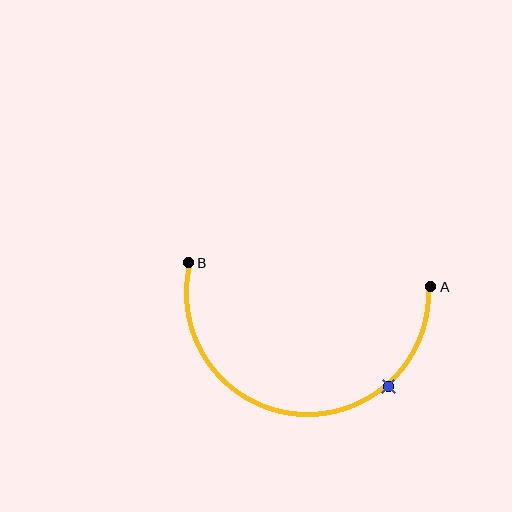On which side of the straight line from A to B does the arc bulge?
The arc bulges below the straight line connecting A and B.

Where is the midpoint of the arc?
The arc midpoint is the point on the curve farthest from the straight line joining A and B. It sits below that line.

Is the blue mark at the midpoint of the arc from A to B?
No. The blue mark lies on the arc but is closer to endpoint A. The arc midpoint would be at the point on the curve equidistant along the arc from both A and B.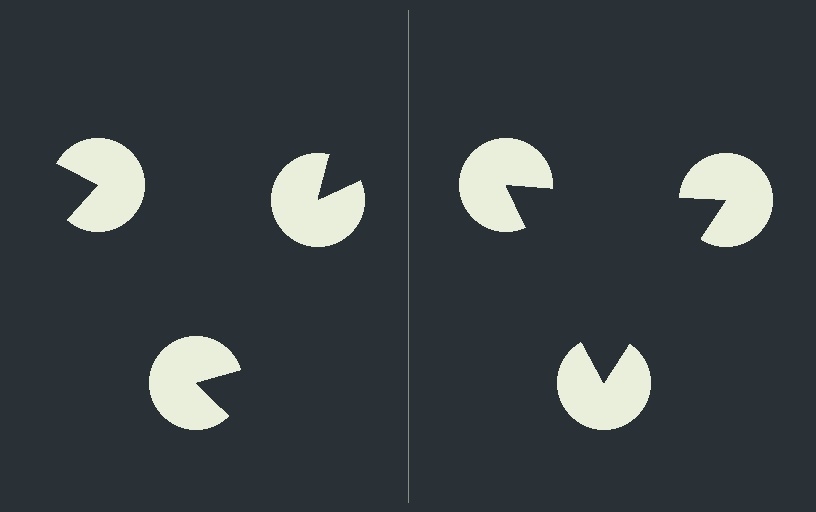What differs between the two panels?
The pac-man discs are positioned identically on both sides; only the wedge orientations differ. On the right they align to a triangle; on the left they are misaligned.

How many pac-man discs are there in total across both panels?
6 — 3 on each side.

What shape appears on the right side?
An illusory triangle.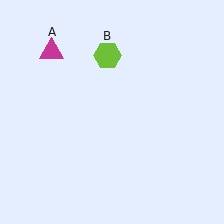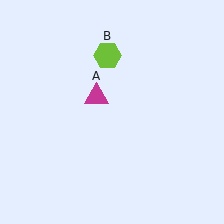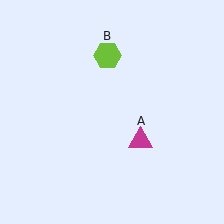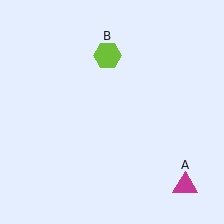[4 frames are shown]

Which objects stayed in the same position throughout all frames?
Lime hexagon (object B) remained stationary.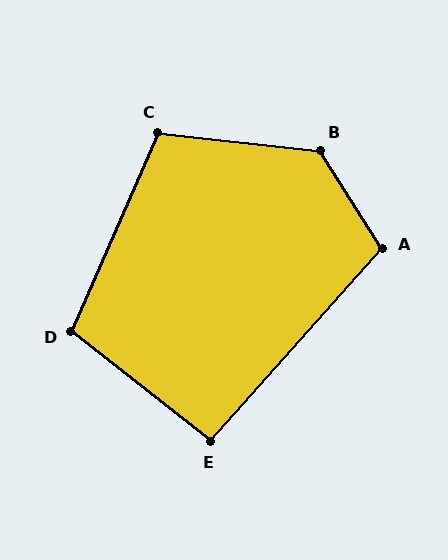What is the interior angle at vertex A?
Approximately 106 degrees (obtuse).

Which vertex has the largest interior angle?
B, at approximately 128 degrees.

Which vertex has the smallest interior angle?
E, at approximately 94 degrees.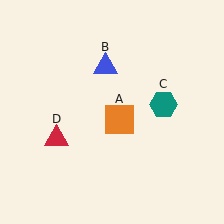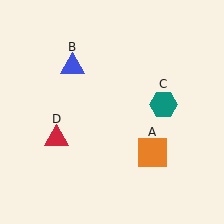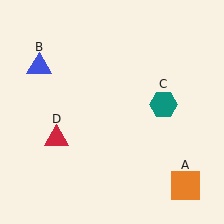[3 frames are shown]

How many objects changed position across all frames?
2 objects changed position: orange square (object A), blue triangle (object B).